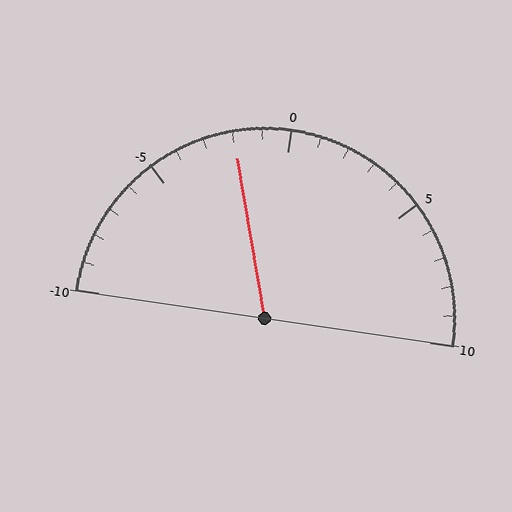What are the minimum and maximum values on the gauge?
The gauge ranges from -10 to 10.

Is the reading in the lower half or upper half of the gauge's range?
The reading is in the lower half of the range (-10 to 10).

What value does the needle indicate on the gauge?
The needle indicates approximately -2.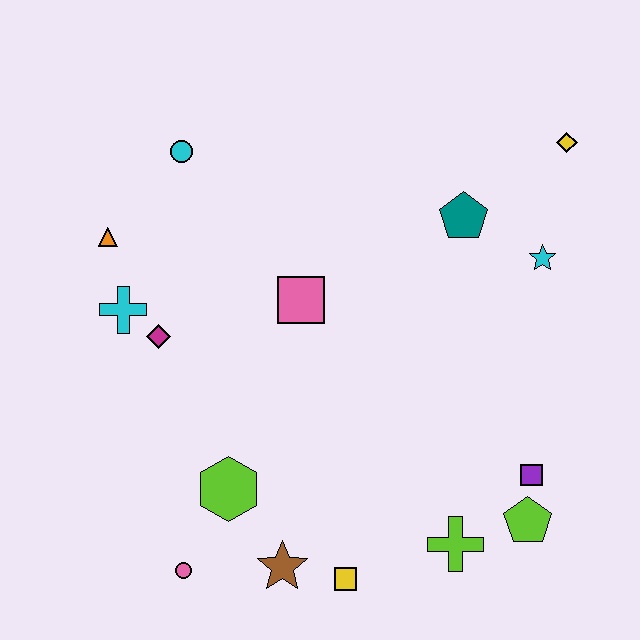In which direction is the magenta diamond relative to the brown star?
The magenta diamond is above the brown star.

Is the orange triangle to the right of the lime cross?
No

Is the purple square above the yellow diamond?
No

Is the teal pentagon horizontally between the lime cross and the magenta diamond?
No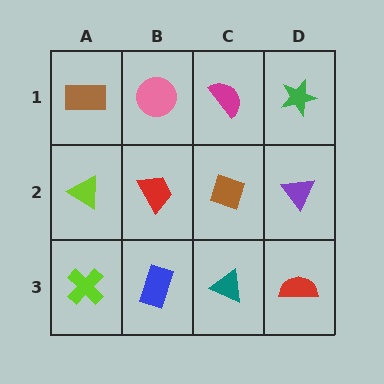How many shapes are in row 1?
4 shapes.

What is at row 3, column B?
A blue rectangle.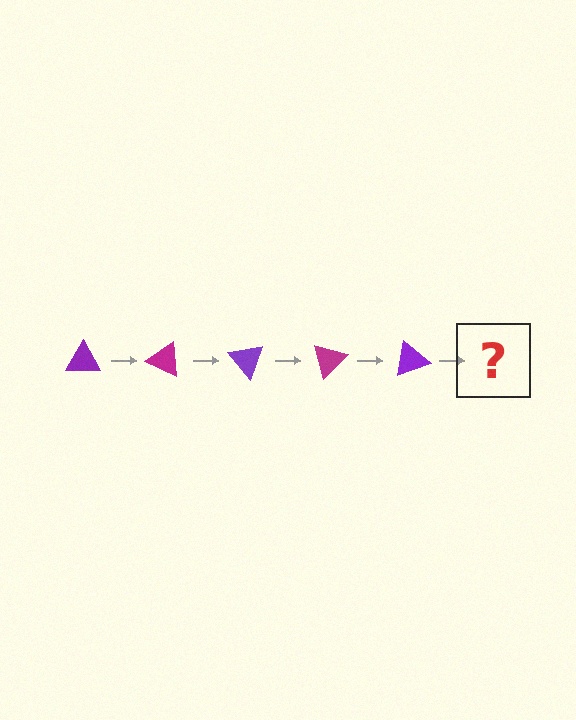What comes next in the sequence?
The next element should be a magenta triangle, rotated 125 degrees from the start.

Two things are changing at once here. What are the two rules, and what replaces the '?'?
The two rules are that it rotates 25 degrees each step and the color cycles through purple and magenta. The '?' should be a magenta triangle, rotated 125 degrees from the start.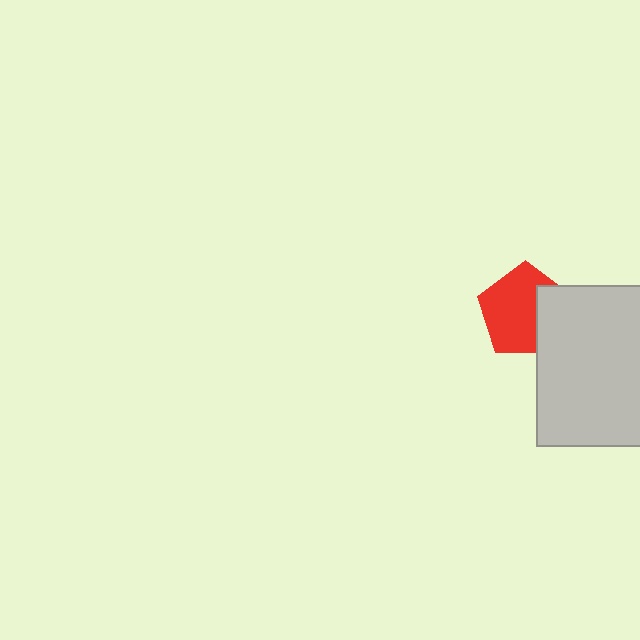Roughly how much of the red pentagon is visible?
Most of it is visible (roughly 68%).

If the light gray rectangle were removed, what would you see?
You would see the complete red pentagon.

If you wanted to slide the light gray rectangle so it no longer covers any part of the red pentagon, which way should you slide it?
Slide it right — that is the most direct way to separate the two shapes.